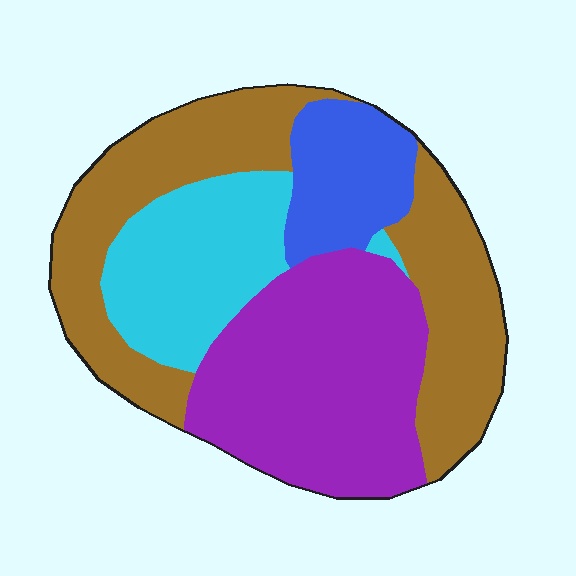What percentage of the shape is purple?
Purple covers 32% of the shape.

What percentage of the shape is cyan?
Cyan takes up about one fifth (1/5) of the shape.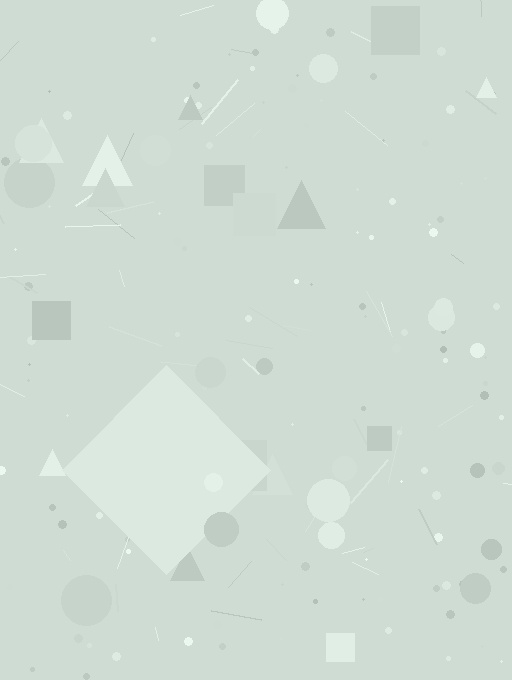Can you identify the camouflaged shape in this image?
The camouflaged shape is a diamond.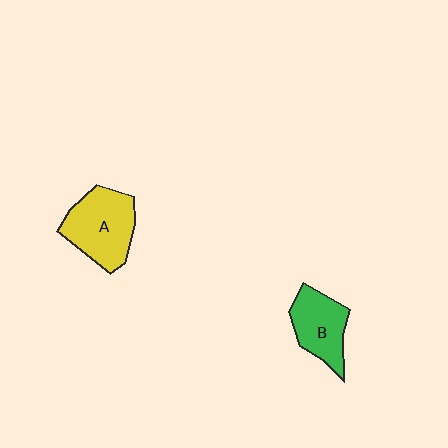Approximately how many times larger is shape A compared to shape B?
Approximately 1.3 times.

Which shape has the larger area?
Shape A (yellow).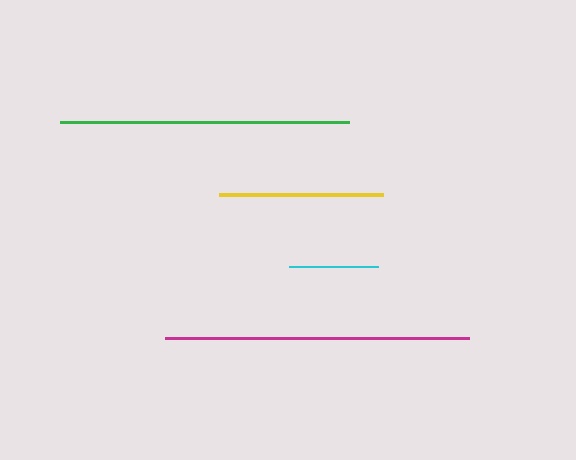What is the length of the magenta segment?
The magenta segment is approximately 304 pixels long.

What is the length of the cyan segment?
The cyan segment is approximately 89 pixels long.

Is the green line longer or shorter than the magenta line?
The magenta line is longer than the green line.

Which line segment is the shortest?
The cyan line is the shortest at approximately 89 pixels.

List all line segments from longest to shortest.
From longest to shortest: magenta, green, yellow, cyan.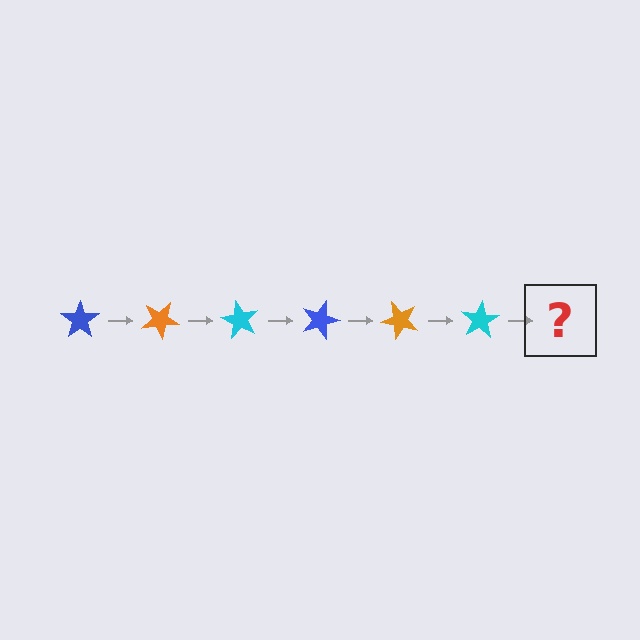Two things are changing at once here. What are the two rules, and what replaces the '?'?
The two rules are that it rotates 30 degrees each step and the color cycles through blue, orange, and cyan. The '?' should be a blue star, rotated 180 degrees from the start.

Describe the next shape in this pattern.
It should be a blue star, rotated 180 degrees from the start.